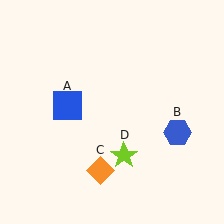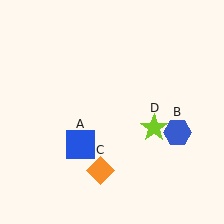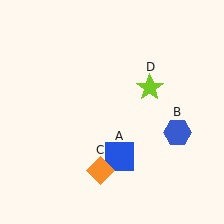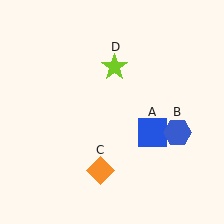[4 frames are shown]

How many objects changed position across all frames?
2 objects changed position: blue square (object A), lime star (object D).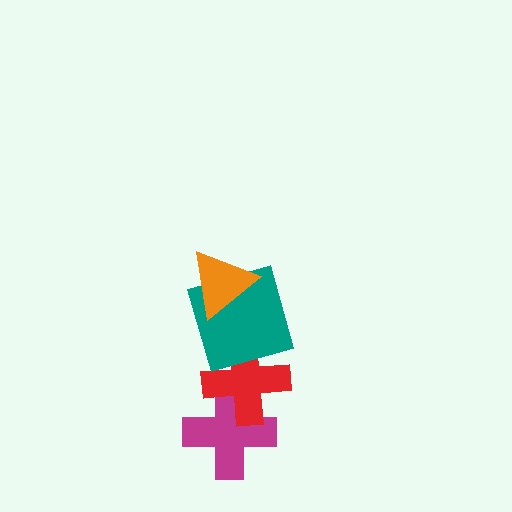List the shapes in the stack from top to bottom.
From top to bottom: the orange triangle, the teal square, the red cross, the magenta cross.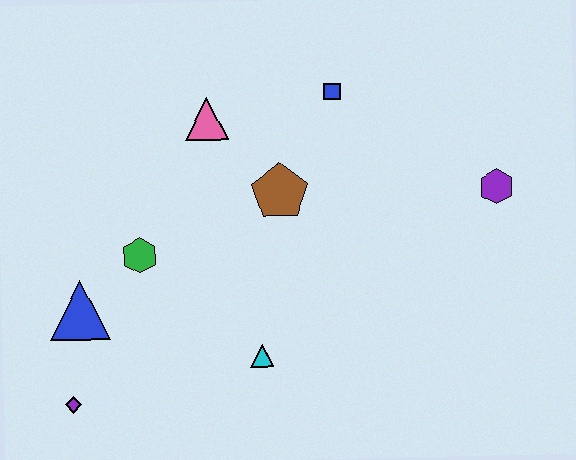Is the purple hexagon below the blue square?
Yes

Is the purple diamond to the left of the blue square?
Yes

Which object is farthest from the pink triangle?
The purple diamond is farthest from the pink triangle.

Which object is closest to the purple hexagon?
The blue square is closest to the purple hexagon.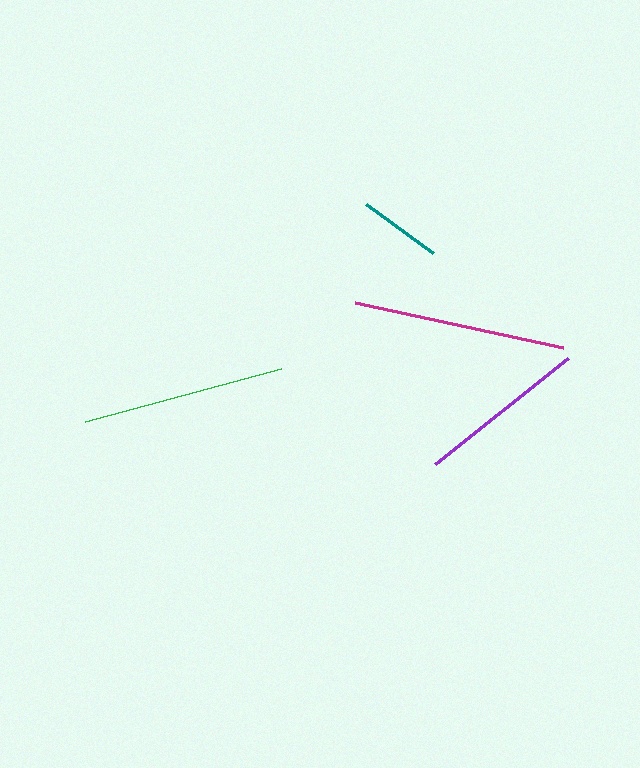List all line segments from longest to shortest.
From longest to shortest: magenta, green, purple, teal.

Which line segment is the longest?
The magenta line is the longest at approximately 213 pixels.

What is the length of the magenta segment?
The magenta segment is approximately 213 pixels long.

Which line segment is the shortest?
The teal line is the shortest at approximately 83 pixels.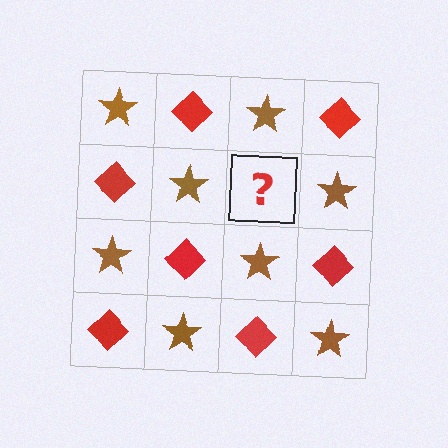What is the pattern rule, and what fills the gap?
The rule is that it alternates brown star and red diamond in a checkerboard pattern. The gap should be filled with a red diamond.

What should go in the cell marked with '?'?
The missing cell should contain a red diamond.